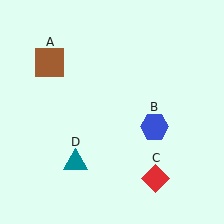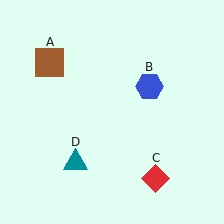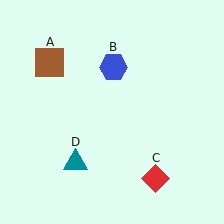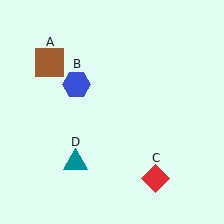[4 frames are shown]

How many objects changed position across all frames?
1 object changed position: blue hexagon (object B).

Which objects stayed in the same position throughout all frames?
Brown square (object A) and red diamond (object C) and teal triangle (object D) remained stationary.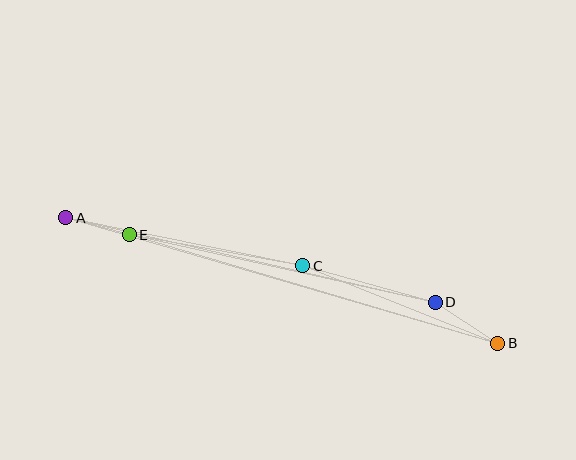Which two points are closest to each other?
Points A and E are closest to each other.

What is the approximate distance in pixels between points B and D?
The distance between B and D is approximately 75 pixels.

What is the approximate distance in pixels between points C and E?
The distance between C and E is approximately 176 pixels.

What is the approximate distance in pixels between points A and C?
The distance between A and C is approximately 242 pixels.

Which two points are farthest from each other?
Points A and B are farthest from each other.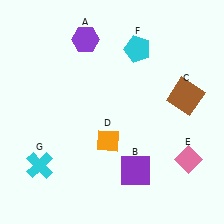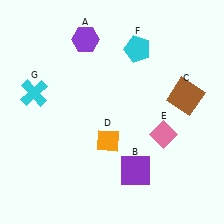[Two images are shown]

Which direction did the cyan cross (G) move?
The cyan cross (G) moved up.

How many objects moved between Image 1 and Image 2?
2 objects moved between the two images.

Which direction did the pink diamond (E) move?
The pink diamond (E) moved up.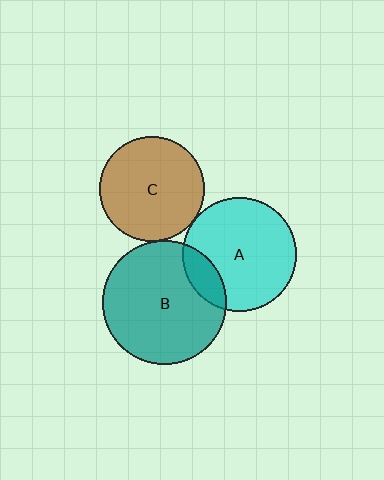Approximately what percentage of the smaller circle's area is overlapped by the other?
Approximately 5%.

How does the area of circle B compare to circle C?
Approximately 1.4 times.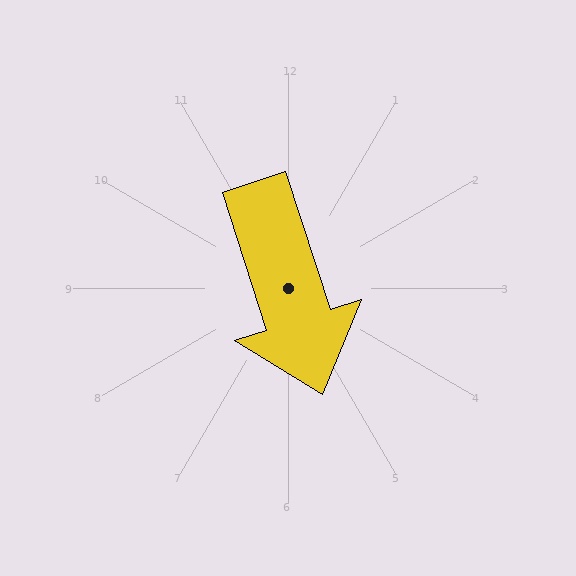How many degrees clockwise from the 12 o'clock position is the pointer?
Approximately 162 degrees.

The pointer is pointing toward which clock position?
Roughly 5 o'clock.